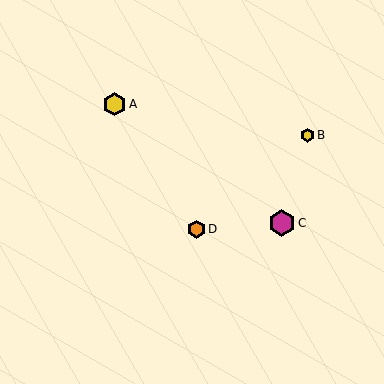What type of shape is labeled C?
Shape C is a magenta hexagon.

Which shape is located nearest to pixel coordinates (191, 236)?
The orange hexagon (labeled D) at (196, 229) is nearest to that location.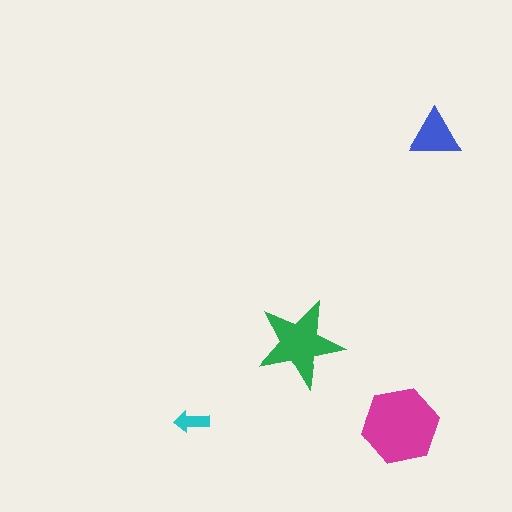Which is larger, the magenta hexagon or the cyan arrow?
The magenta hexagon.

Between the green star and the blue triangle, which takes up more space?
The green star.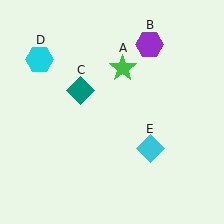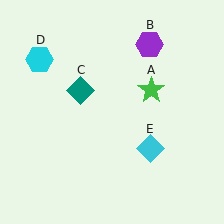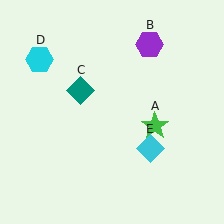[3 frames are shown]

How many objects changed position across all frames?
1 object changed position: green star (object A).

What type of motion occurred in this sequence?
The green star (object A) rotated clockwise around the center of the scene.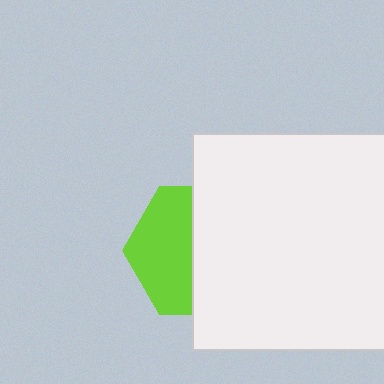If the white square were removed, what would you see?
You would see the complete lime hexagon.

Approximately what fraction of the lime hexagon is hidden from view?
Roughly 54% of the lime hexagon is hidden behind the white square.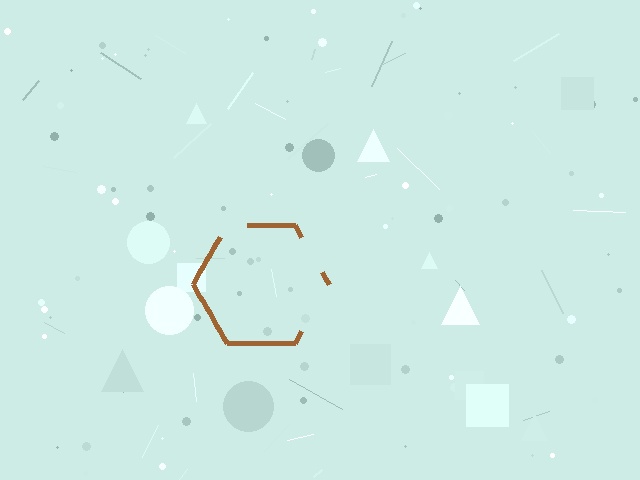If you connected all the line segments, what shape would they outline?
They would outline a hexagon.